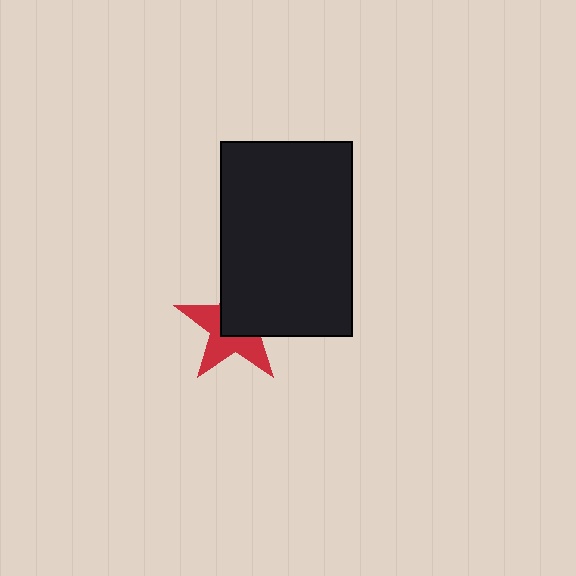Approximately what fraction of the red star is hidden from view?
Roughly 51% of the red star is hidden behind the black rectangle.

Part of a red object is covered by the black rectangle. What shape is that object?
It is a star.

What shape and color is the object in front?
The object in front is a black rectangle.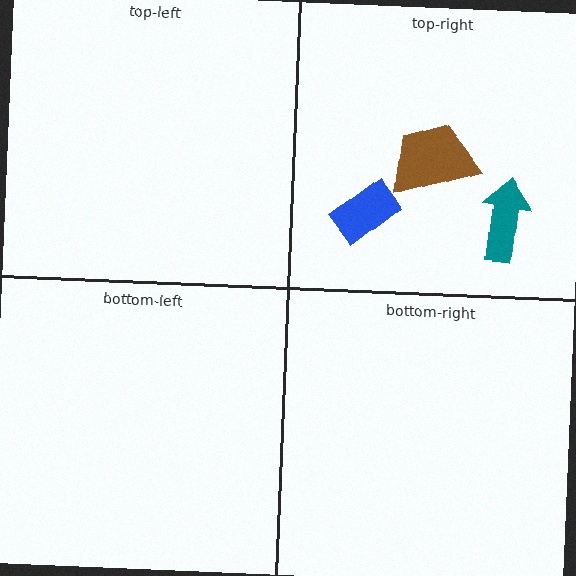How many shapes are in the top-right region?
3.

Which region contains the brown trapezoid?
The top-right region.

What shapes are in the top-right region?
The teal arrow, the blue rectangle, the brown trapezoid.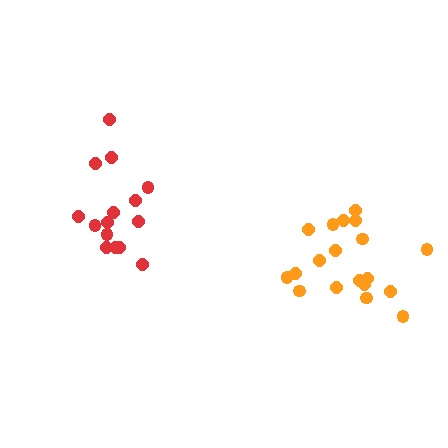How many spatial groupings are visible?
There are 2 spatial groupings.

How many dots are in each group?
Group 1: 19 dots, Group 2: 15 dots (34 total).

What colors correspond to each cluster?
The clusters are colored: orange, red.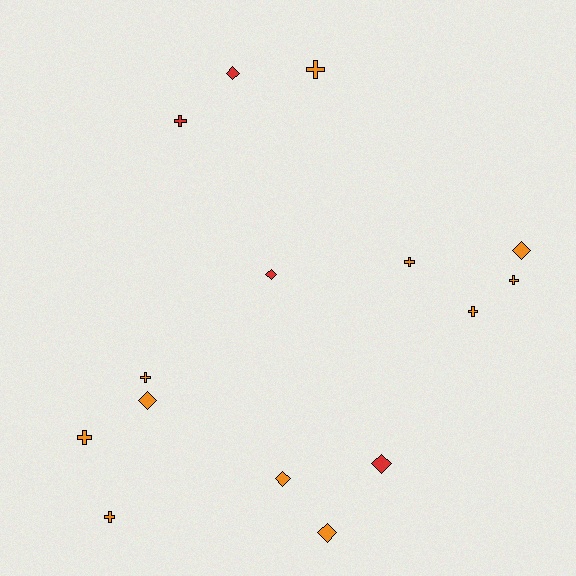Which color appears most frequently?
Orange, with 11 objects.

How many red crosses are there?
There is 1 red cross.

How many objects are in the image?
There are 15 objects.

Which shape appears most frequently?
Cross, with 8 objects.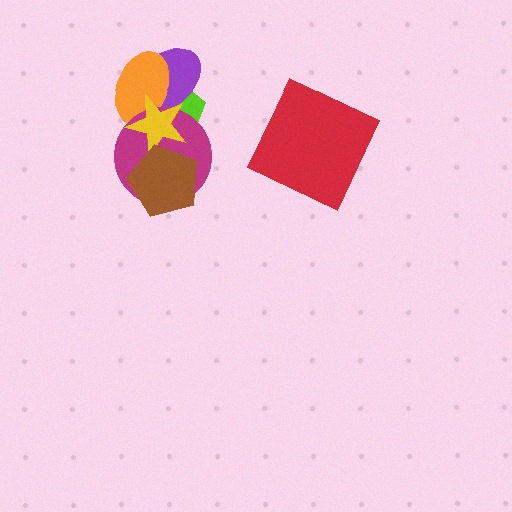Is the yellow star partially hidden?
Yes, it is partially covered by another shape.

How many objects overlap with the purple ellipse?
4 objects overlap with the purple ellipse.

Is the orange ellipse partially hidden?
Yes, it is partially covered by another shape.